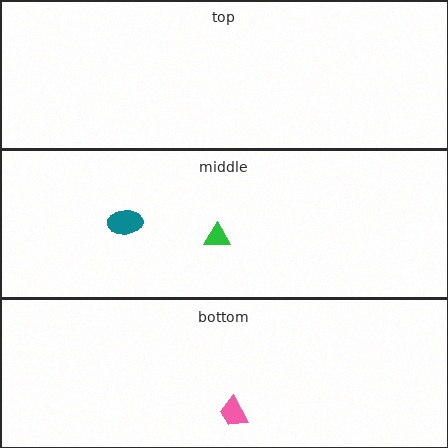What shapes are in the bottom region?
The pink trapezoid.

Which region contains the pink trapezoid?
The bottom region.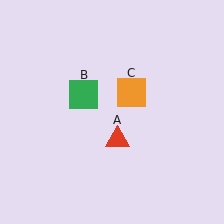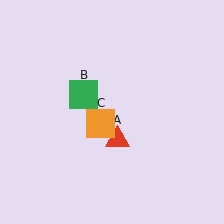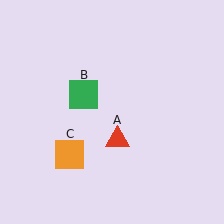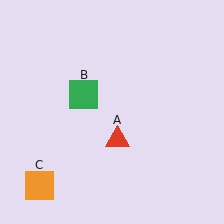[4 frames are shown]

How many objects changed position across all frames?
1 object changed position: orange square (object C).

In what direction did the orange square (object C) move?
The orange square (object C) moved down and to the left.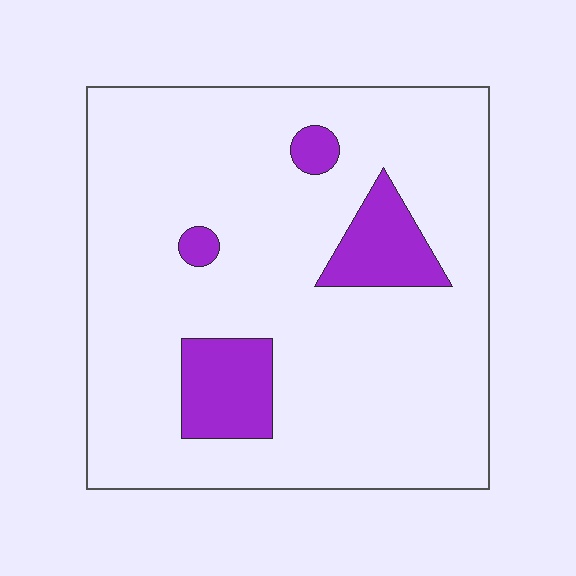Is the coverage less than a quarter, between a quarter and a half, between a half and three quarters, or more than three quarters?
Less than a quarter.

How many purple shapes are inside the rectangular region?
4.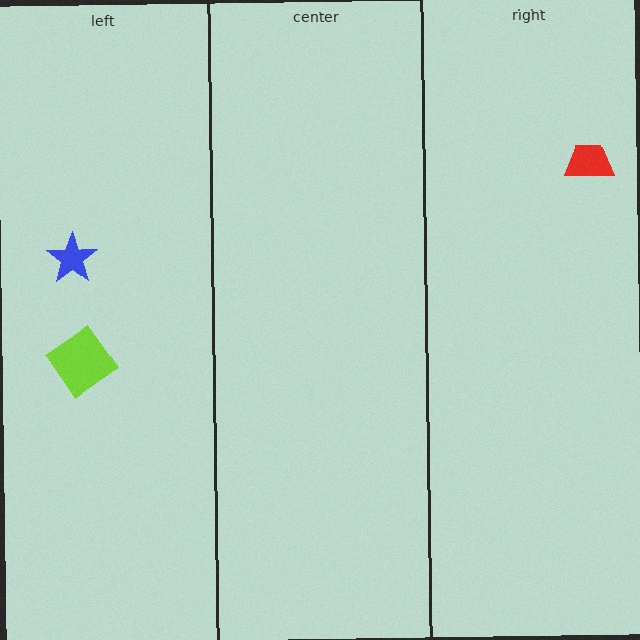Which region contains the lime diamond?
The left region.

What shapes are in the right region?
The red trapezoid.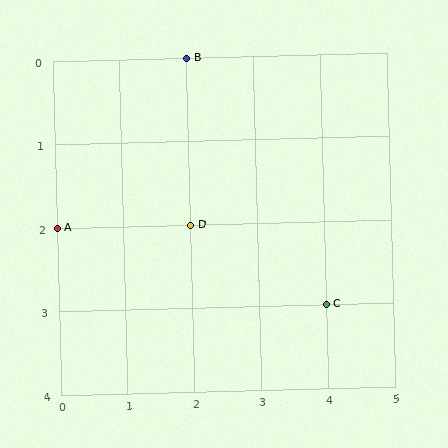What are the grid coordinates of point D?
Point D is at grid coordinates (2, 2).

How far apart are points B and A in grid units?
Points B and A are 2 columns and 2 rows apart (about 2.8 grid units diagonally).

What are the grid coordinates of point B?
Point B is at grid coordinates (2, 0).